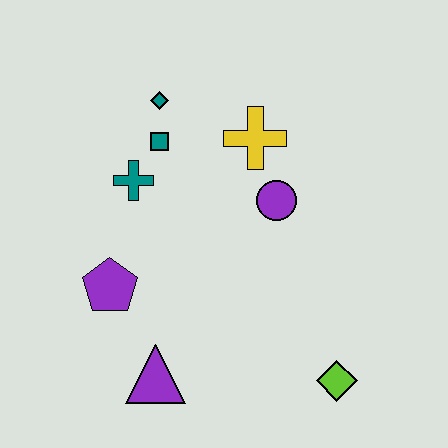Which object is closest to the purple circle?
The yellow cross is closest to the purple circle.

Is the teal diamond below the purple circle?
No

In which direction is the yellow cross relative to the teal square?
The yellow cross is to the right of the teal square.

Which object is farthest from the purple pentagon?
The lime diamond is farthest from the purple pentagon.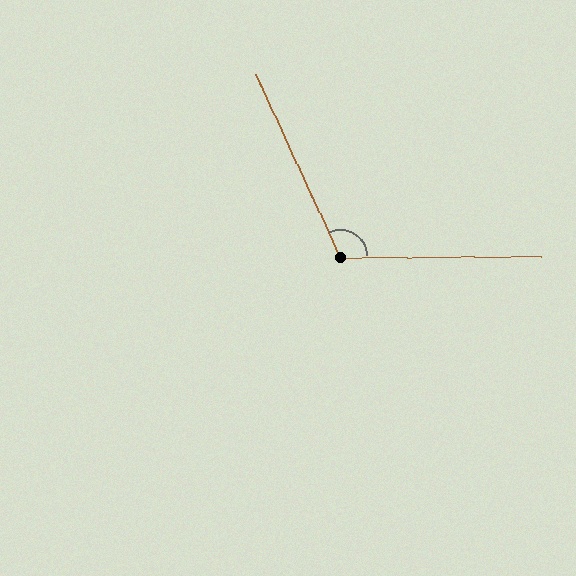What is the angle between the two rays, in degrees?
Approximately 115 degrees.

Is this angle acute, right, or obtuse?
It is obtuse.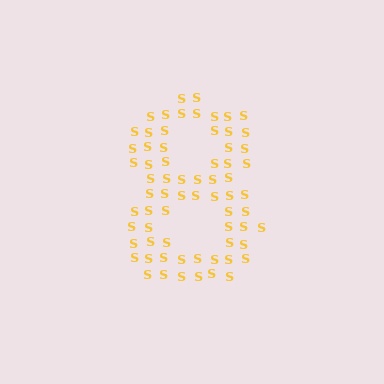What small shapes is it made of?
It is made of small letter S's.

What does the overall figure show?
The overall figure shows the digit 8.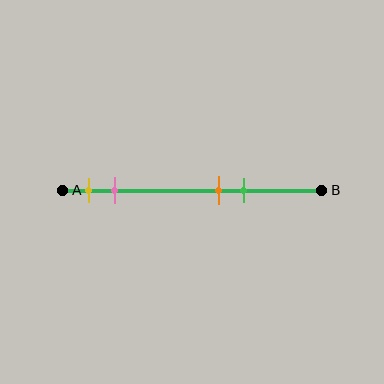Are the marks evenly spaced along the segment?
No, the marks are not evenly spaced.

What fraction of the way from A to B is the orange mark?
The orange mark is approximately 60% (0.6) of the way from A to B.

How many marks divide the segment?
There are 4 marks dividing the segment.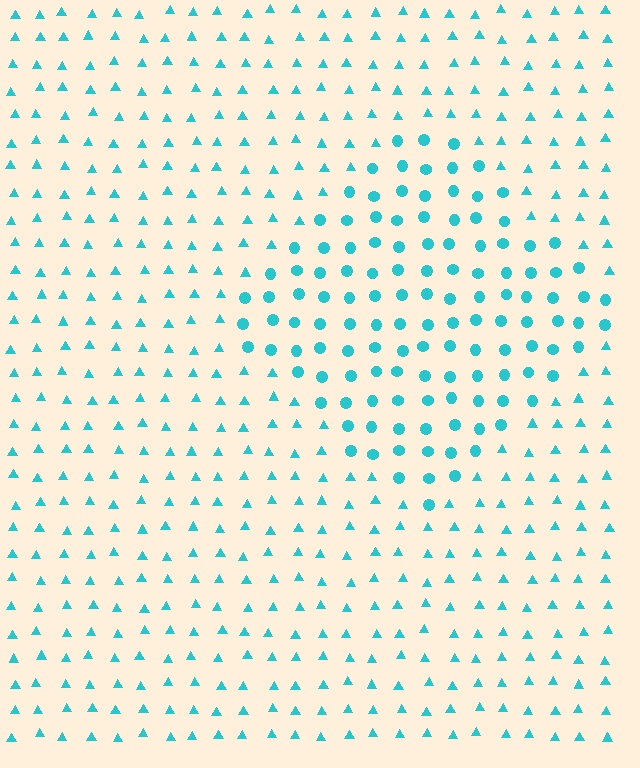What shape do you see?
I see a diamond.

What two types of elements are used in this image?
The image uses circles inside the diamond region and triangles outside it.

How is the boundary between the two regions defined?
The boundary is defined by a change in element shape: circles inside vs. triangles outside. All elements share the same color and spacing.